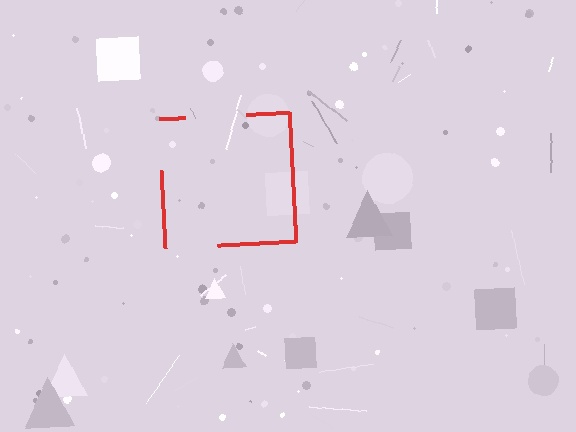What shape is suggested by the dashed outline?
The dashed outline suggests a square.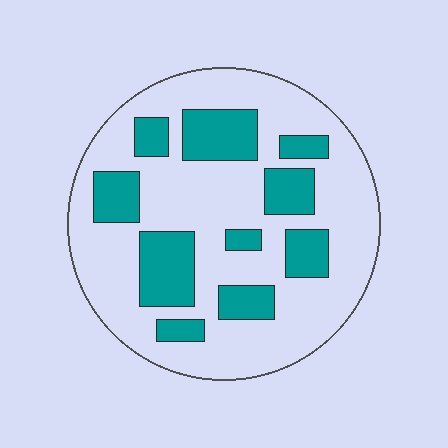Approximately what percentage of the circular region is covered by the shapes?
Approximately 30%.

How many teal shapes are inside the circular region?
10.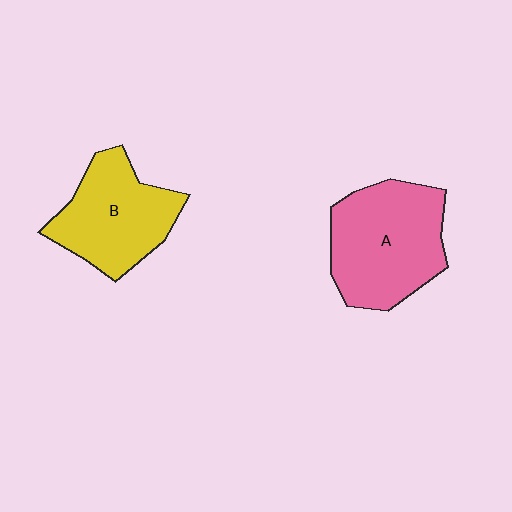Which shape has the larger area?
Shape A (pink).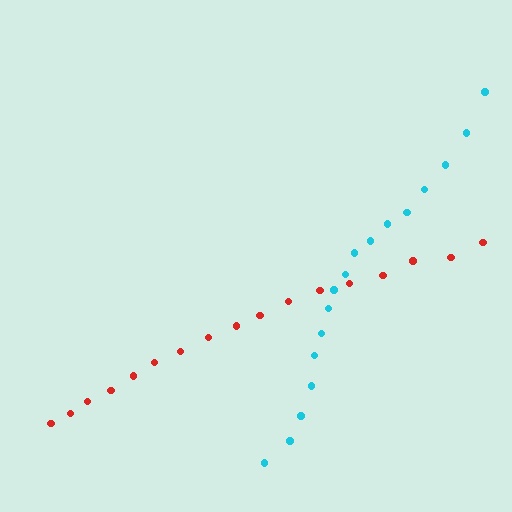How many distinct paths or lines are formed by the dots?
There are 2 distinct paths.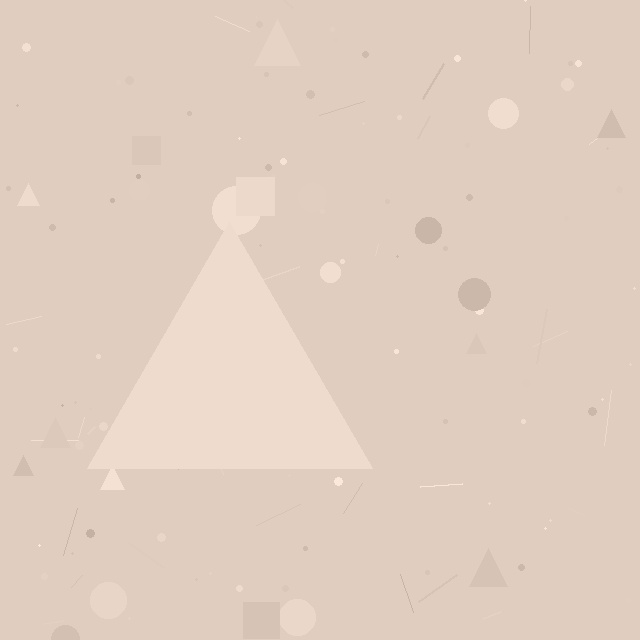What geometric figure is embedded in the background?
A triangle is embedded in the background.